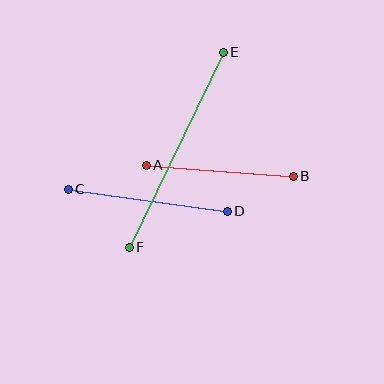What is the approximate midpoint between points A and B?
The midpoint is at approximately (220, 171) pixels.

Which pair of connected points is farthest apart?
Points E and F are farthest apart.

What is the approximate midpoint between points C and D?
The midpoint is at approximately (148, 200) pixels.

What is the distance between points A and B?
The distance is approximately 147 pixels.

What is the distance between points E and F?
The distance is approximately 217 pixels.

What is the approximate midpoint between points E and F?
The midpoint is at approximately (176, 150) pixels.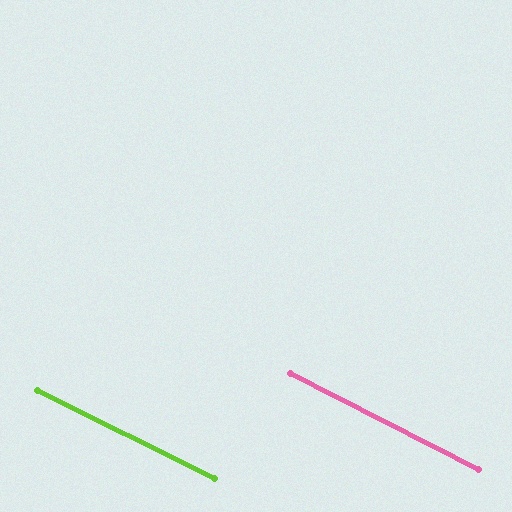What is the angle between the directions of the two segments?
Approximately 0 degrees.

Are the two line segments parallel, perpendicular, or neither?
Parallel — their directions differ by only 0.4°.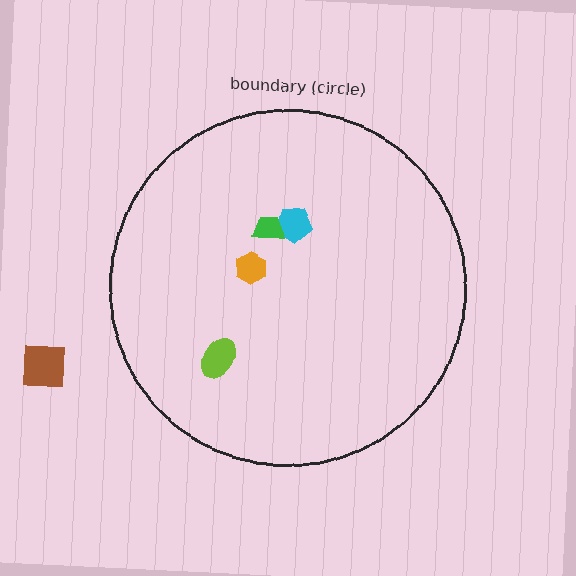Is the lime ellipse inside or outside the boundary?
Inside.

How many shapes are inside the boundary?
4 inside, 1 outside.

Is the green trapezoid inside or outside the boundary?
Inside.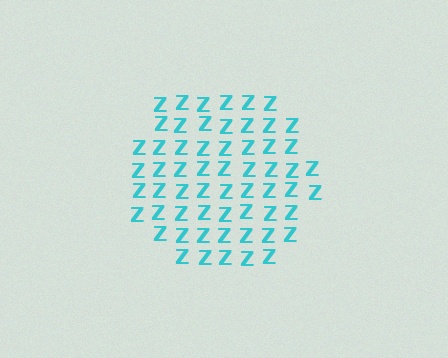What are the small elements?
The small elements are letter Z's.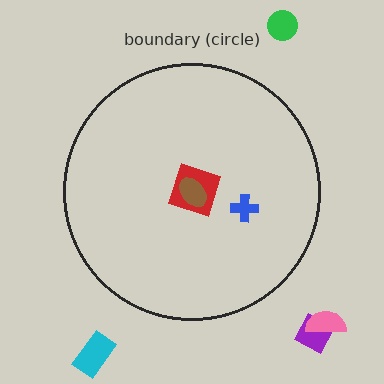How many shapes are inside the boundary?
3 inside, 4 outside.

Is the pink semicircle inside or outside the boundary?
Outside.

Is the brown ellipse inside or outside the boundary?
Inside.